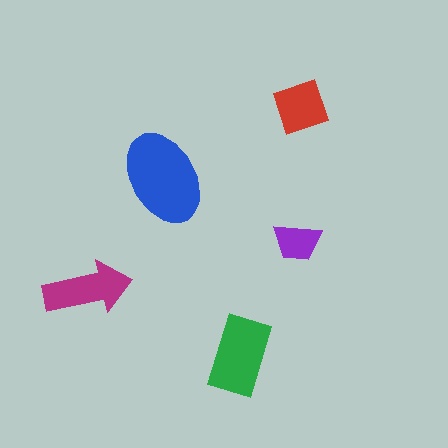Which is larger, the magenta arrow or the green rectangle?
The green rectangle.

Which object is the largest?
The blue ellipse.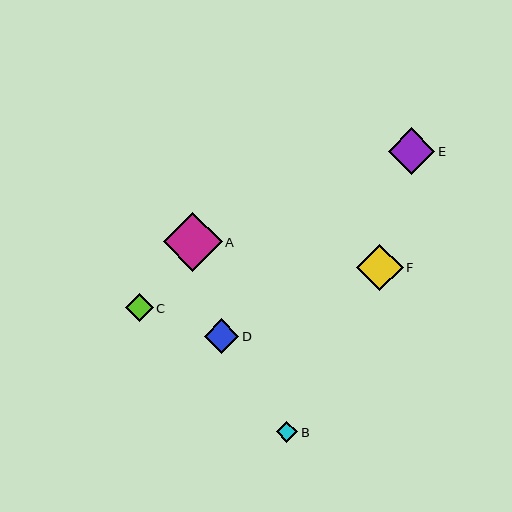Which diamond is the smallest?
Diamond B is the smallest with a size of approximately 21 pixels.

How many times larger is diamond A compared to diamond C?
Diamond A is approximately 2.2 times the size of diamond C.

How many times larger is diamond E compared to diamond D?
Diamond E is approximately 1.3 times the size of diamond D.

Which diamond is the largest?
Diamond A is the largest with a size of approximately 59 pixels.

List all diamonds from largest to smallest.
From largest to smallest: A, F, E, D, C, B.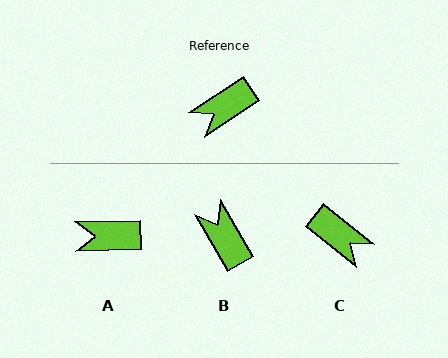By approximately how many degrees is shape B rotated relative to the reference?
Approximately 94 degrees clockwise.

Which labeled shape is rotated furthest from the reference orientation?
C, about 108 degrees away.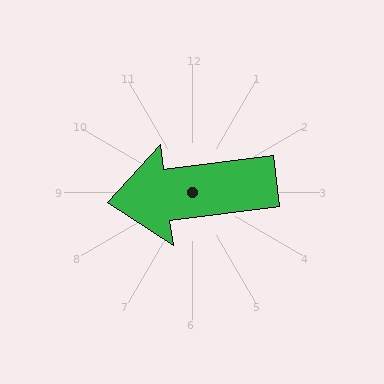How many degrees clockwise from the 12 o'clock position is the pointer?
Approximately 263 degrees.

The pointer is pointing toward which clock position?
Roughly 9 o'clock.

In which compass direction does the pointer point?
West.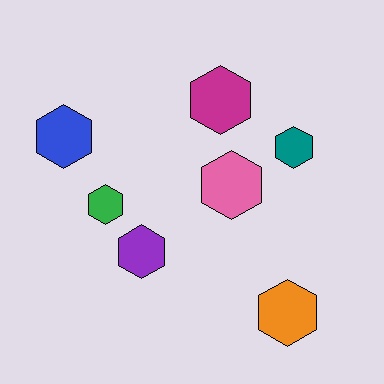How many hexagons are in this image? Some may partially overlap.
There are 7 hexagons.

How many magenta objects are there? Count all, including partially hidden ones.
There is 1 magenta object.